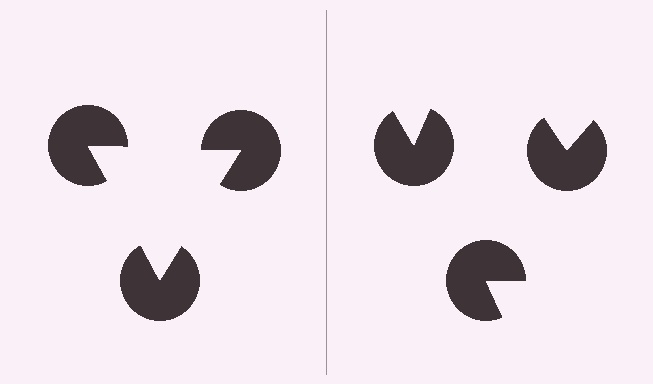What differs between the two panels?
The pac-man discs are positioned identically on both sides; only the wedge orientations differ. On the left they align to a triangle; on the right they are misaligned.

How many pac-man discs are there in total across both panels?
6 — 3 on each side.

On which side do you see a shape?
An illusory triangle appears on the left side. On the right side the wedge cuts are rotated, so no coherent shape forms.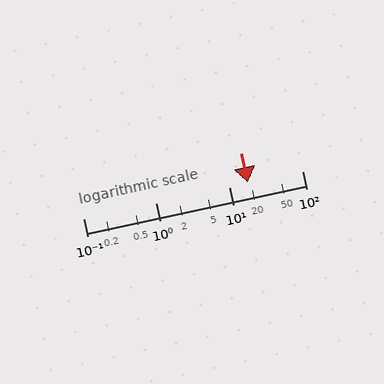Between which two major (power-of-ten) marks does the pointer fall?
The pointer is between 10 and 100.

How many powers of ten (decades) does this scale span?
The scale spans 3 decades, from 0.1 to 100.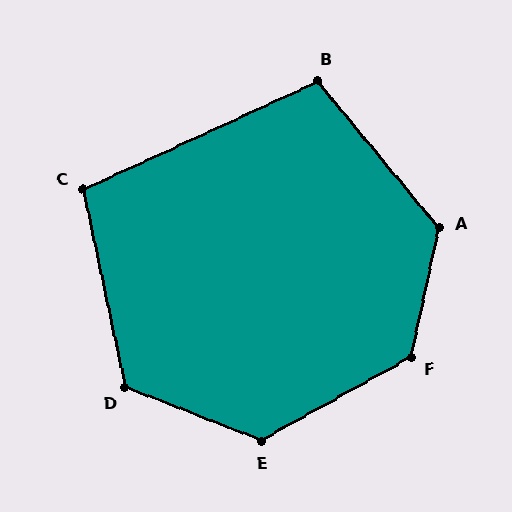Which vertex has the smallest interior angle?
C, at approximately 103 degrees.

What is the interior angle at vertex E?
Approximately 129 degrees (obtuse).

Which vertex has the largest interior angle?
F, at approximately 132 degrees.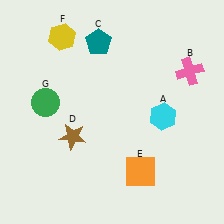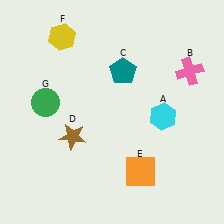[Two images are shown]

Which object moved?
The teal pentagon (C) moved down.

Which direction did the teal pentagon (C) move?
The teal pentagon (C) moved down.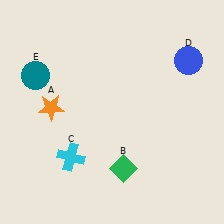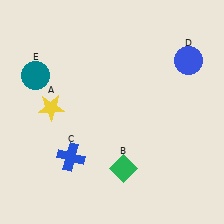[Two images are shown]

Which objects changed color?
A changed from orange to yellow. C changed from cyan to blue.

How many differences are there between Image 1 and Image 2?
There are 2 differences between the two images.